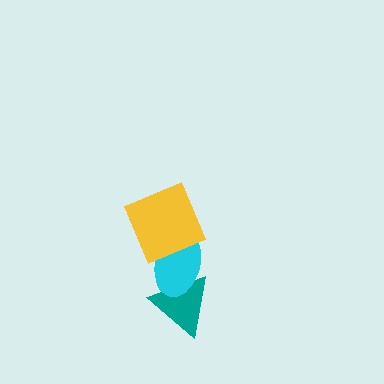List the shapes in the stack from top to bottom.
From top to bottom: the yellow square, the cyan ellipse, the teal triangle.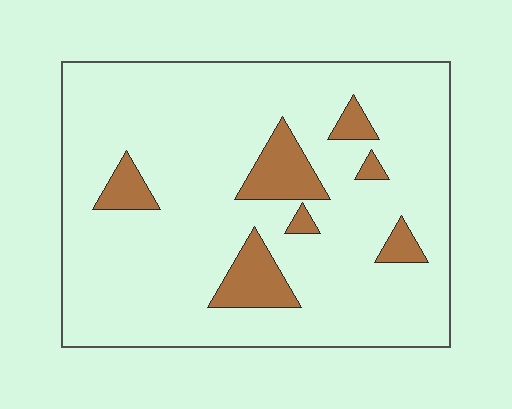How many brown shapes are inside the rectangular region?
7.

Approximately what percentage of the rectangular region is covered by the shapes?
Approximately 10%.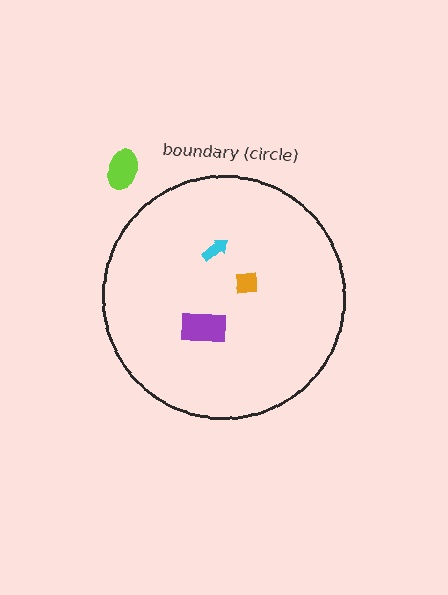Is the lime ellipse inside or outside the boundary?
Outside.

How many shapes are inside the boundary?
3 inside, 1 outside.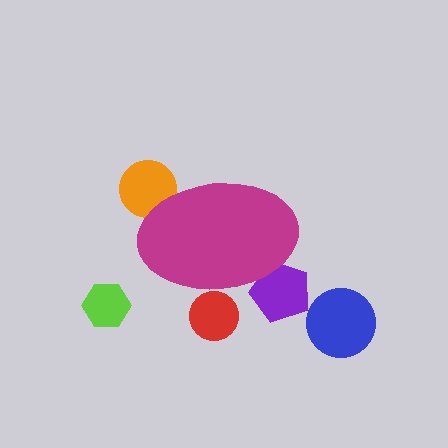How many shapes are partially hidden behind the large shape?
3 shapes are partially hidden.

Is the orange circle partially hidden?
Yes, the orange circle is partially hidden behind the magenta ellipse.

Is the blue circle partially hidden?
No, the blue circle is fully visible.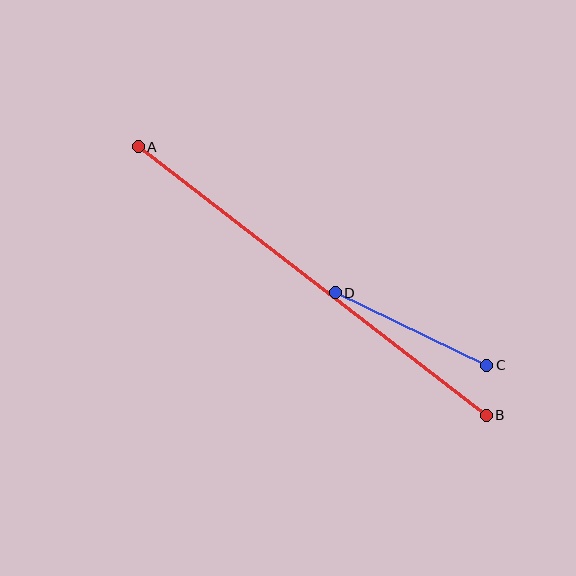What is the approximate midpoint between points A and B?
The midpoint is at approximately (312, 281) pixels.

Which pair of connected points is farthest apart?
Points A and B are farthest apart.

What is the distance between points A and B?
The distance is approximately 439 pixels.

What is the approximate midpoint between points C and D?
The midpoint is at approximately (411, 329) pixels.